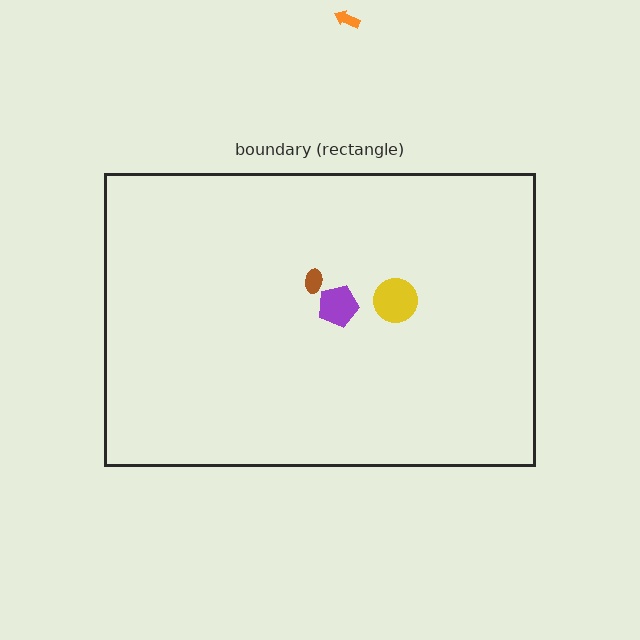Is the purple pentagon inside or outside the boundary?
Inside.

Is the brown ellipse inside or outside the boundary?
Inside.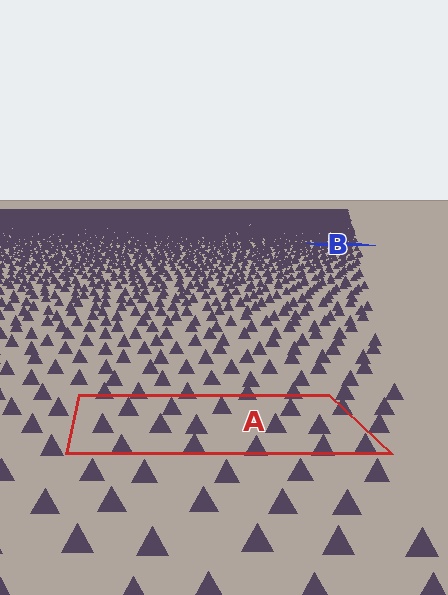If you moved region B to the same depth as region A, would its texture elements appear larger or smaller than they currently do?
They would appear larger. At a closer depth, the same texture elements are projected at a bigger on-screen size.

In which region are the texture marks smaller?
The texture marks are smaller in region B, because it is farther away.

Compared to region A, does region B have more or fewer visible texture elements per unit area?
Region B has more texture elements per unit area — they are packed more densely because it is farther away.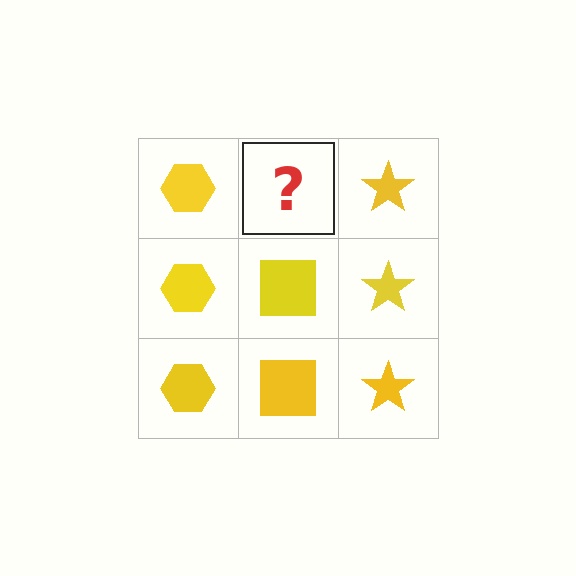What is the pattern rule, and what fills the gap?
The rule is that each column has a consistent shape. The gap should be filled with a yellow square.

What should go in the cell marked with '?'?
The missing cell should contain a yellow square.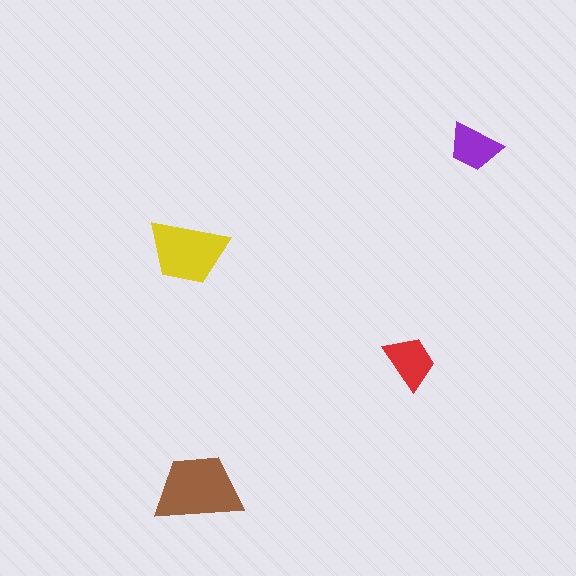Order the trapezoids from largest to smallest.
the brown one, the yellow one, the red one, the purple one.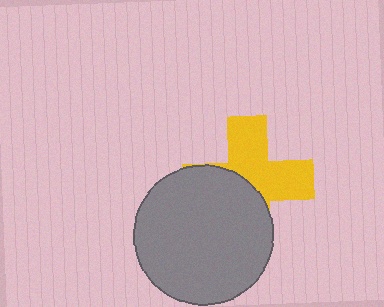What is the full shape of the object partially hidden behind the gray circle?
The partially hidden object is a yellow cross.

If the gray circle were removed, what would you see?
You would see the complete yellow cross.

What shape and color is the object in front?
The object in front is a gray circle.